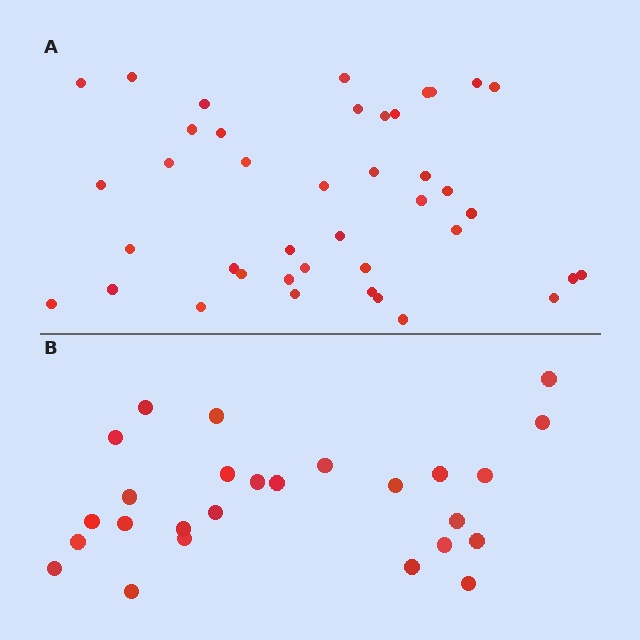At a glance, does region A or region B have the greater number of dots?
Region A (the top region) has more dots.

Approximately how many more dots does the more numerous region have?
Region A has approximately 15 more dots than region B.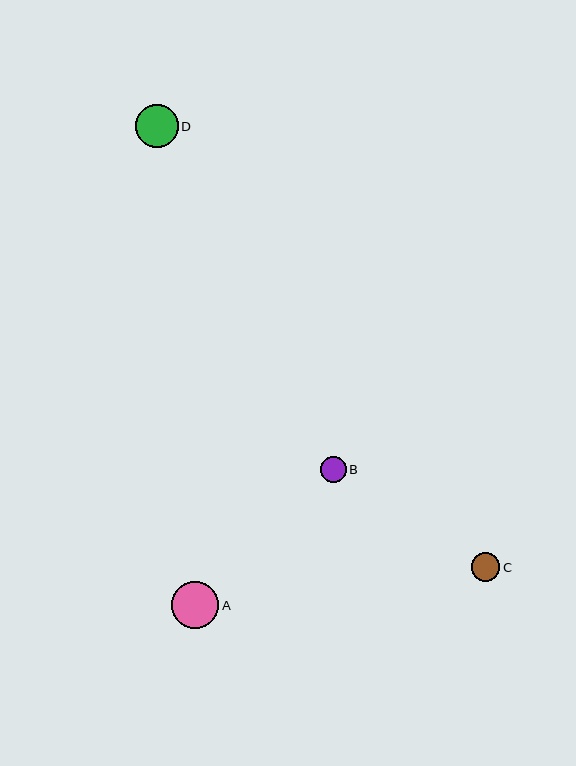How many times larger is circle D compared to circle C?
Circle D is approximately 1.5 times the size of circle C.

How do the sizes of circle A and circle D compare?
Circle A and circle D are approximately the same size.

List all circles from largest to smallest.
From largest to smallest: A, D, C, B.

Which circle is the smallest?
Circle B is the smallest with a size of approximately 26 pixels.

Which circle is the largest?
Circle A is the largest with a size of approximately 47 pixels.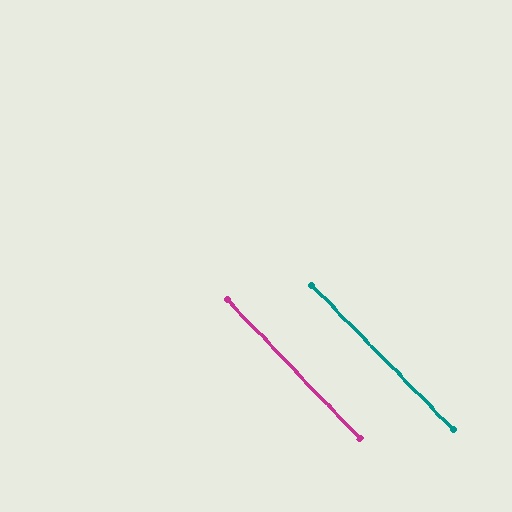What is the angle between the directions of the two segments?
Approximately 1 degree.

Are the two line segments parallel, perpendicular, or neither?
Parallel — their directions differ by only 0.6°.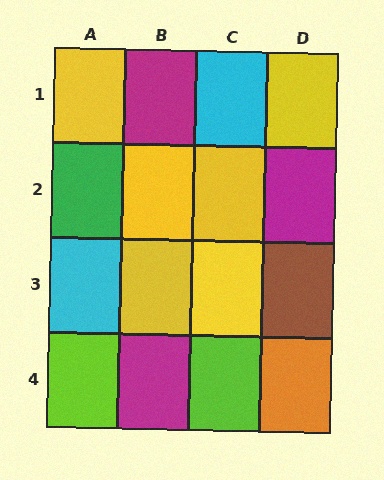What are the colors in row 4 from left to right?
Lime, magenta, lime, orange.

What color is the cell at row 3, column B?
Yellow.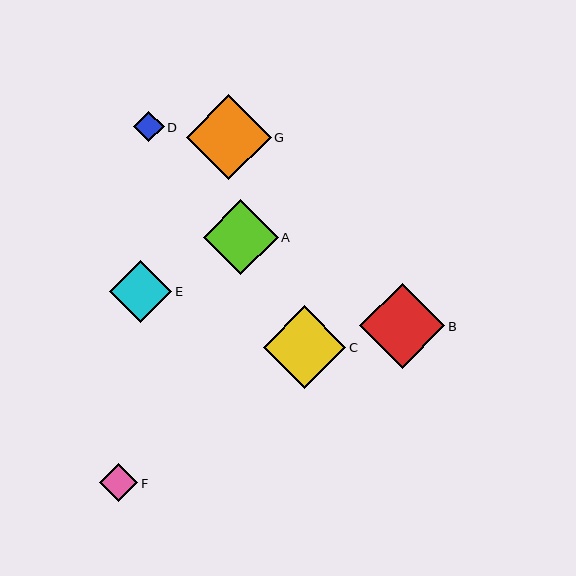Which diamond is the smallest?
Diamond D is the smallest with a size of approximately 30 pixels.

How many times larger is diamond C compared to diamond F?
Diamond C is approximately 2.2 times the size of diamond F.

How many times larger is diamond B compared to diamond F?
Diamond B is approximately 2.2 times the size of diamond F.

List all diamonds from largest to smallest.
From largest to smallest: G, B, C, A, E, F, D.